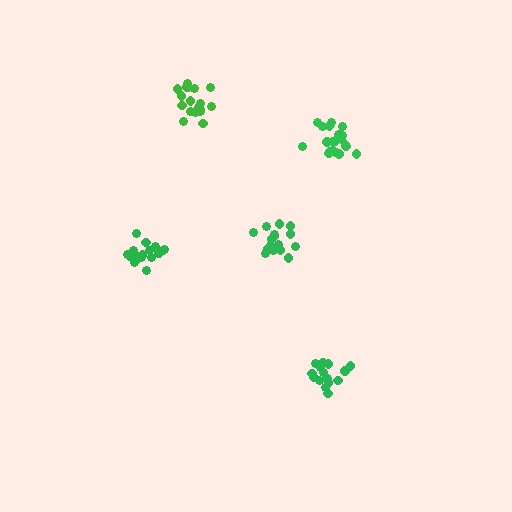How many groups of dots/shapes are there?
There are 5 groups.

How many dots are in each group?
Group 1: 18 dots, Group 2: 15 dots, Group 3: 21 dots, Group 4: 19 dots, Group 5: 18 dots (91 total).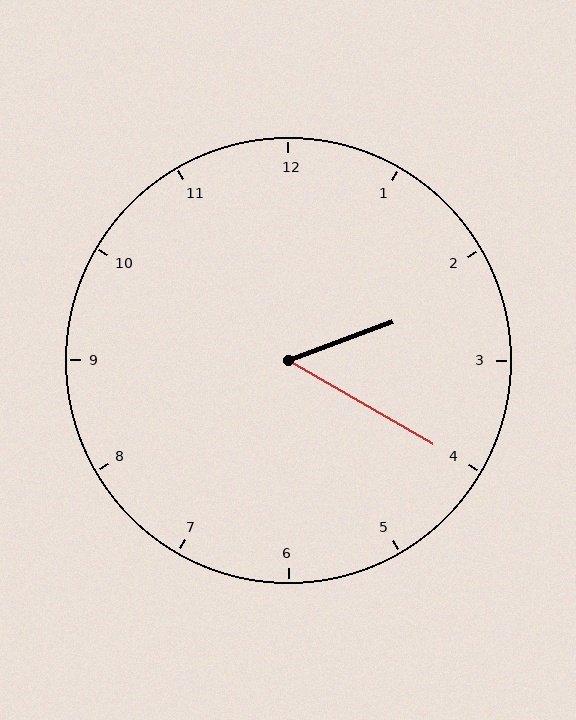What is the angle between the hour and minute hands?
Approximately 50 degrees.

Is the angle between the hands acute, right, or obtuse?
It is acute.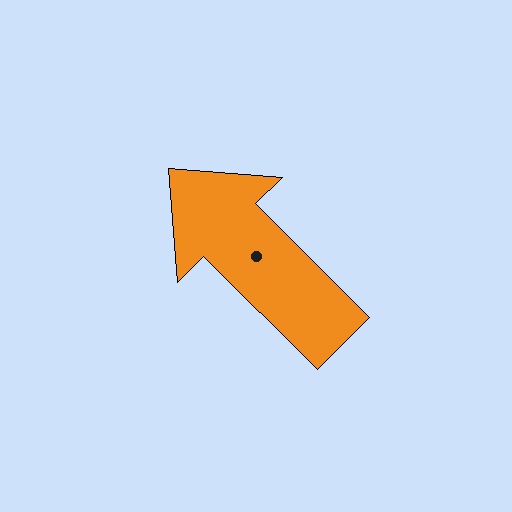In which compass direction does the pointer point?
Northwest.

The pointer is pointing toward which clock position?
Roughly 10 o'clock.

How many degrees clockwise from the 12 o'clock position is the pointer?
Approximately 315 degrees.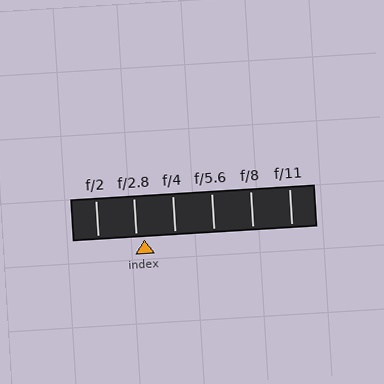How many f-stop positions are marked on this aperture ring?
There are 6 f-stop positions marked.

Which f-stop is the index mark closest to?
The index mark is closest to f/2.8.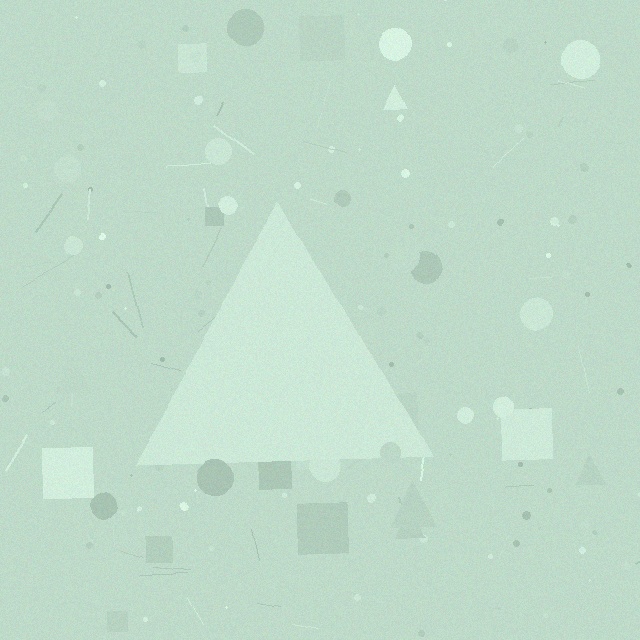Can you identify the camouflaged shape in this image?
The camouflaged shape is a triangle.